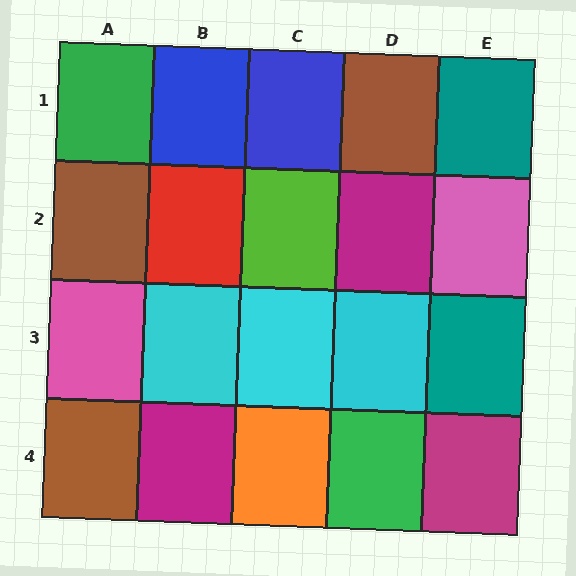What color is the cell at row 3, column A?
Pink.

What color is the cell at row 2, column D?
Magenta.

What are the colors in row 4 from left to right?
Brown, magenta, orange, green, magenta.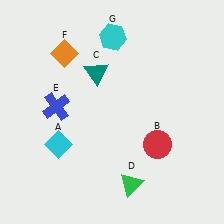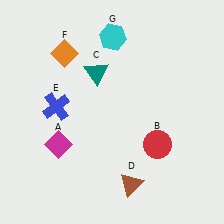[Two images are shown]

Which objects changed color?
A changed from cyan to magenta. D changed from green to brown.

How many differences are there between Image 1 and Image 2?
There are 2 differences between the two images.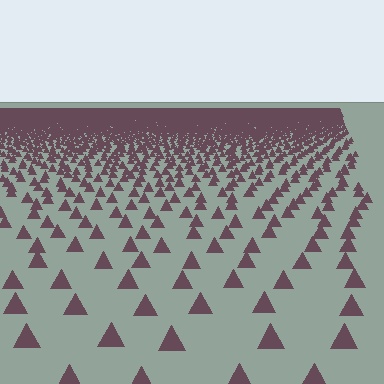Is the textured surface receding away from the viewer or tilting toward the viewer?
The surface is receding away from the viewer. Texture elements get smaller and denser toward the top.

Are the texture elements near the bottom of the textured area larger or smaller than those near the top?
Larger. Near the bottom, elements are closer to the viewer and appear at a bigger on-screen size.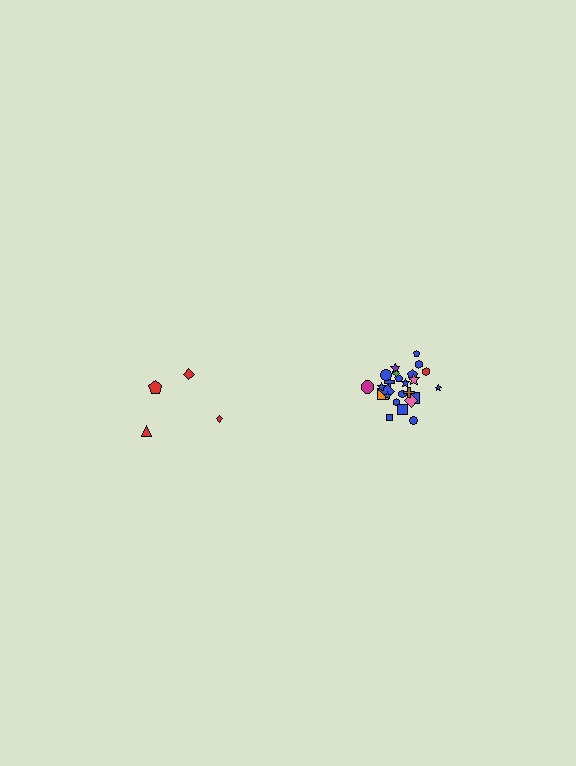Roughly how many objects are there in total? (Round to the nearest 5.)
Roughly 30 objects in total.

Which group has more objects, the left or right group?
The right group.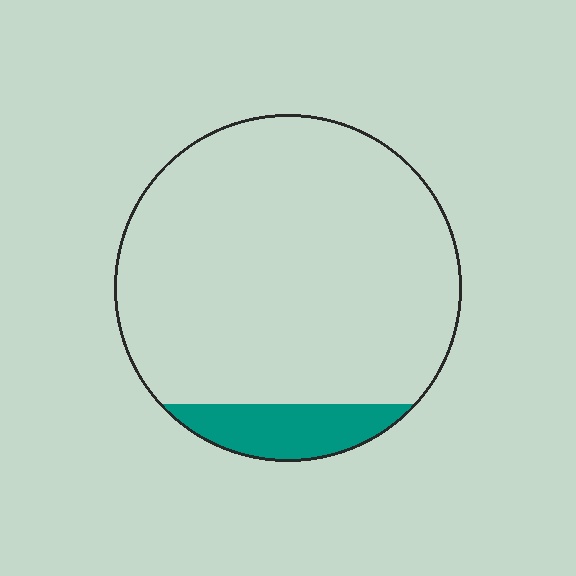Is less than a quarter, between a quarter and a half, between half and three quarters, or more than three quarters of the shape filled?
Less than a quarter.